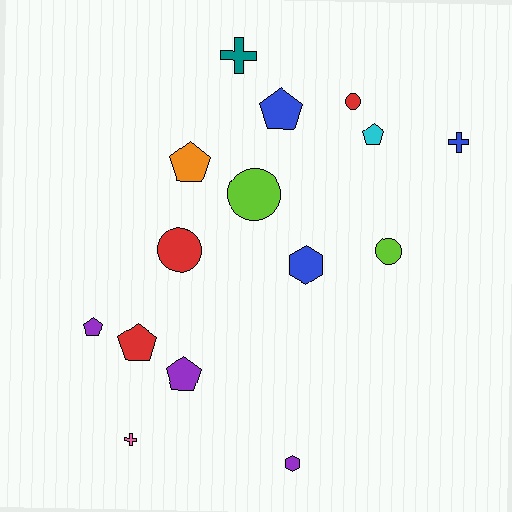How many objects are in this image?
There are 15 objects.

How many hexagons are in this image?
There are 2 hexagons.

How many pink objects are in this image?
There is 1 pink object.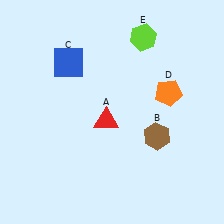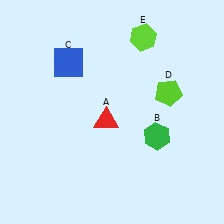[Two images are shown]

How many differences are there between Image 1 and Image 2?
There are 2 differences between the two images.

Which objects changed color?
B changed from brown to green. D changed from orange to lime.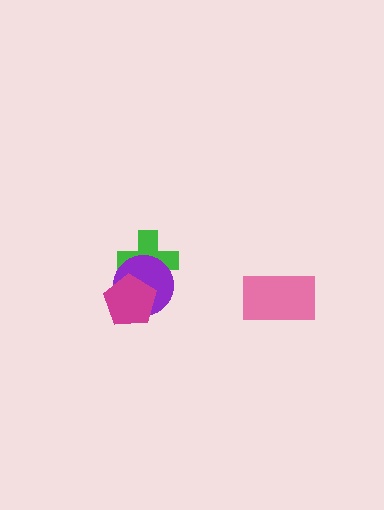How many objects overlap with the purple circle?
2 objects overlap with the purple circle.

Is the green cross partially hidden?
Yes, it is partially covered by another shape.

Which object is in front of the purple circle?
The magenta pentagon is in front of the purple circle.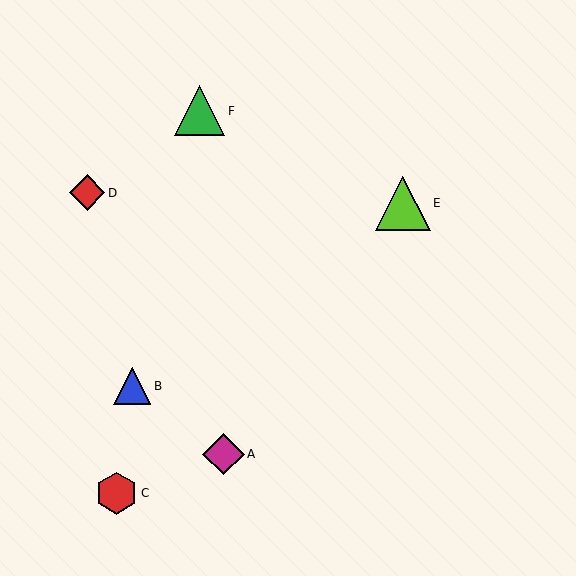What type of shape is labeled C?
Shape C is a red hexagon.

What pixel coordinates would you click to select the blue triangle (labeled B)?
Click at (132, 386) to select the blue triangle B.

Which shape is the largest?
The lime triangle (labeled E) is the largest.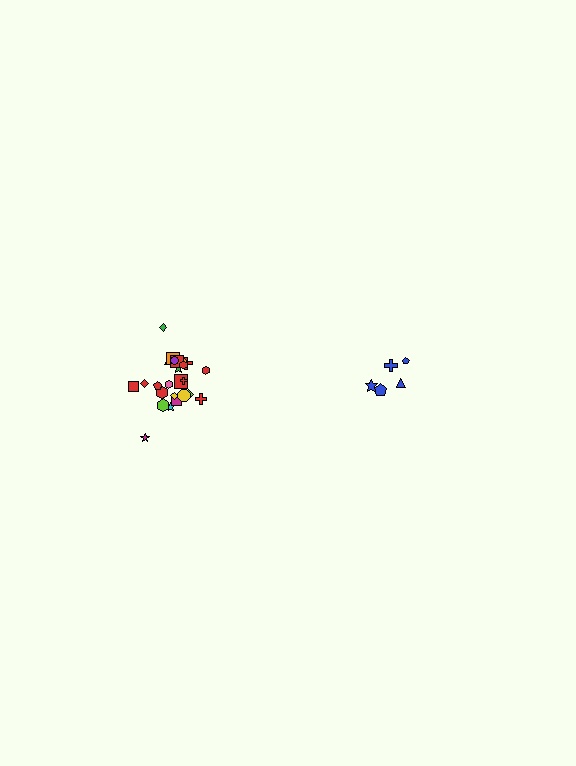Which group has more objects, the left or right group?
The left group.